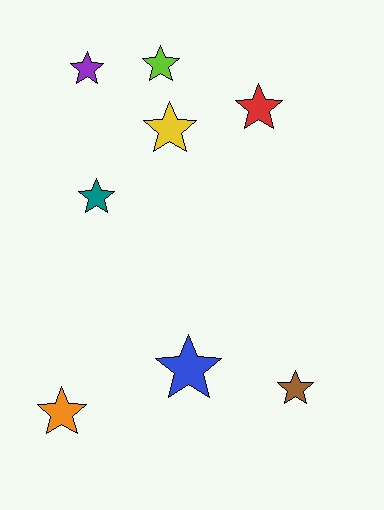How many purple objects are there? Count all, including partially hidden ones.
There is 1 purple object.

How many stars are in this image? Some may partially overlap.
There are 8 stars.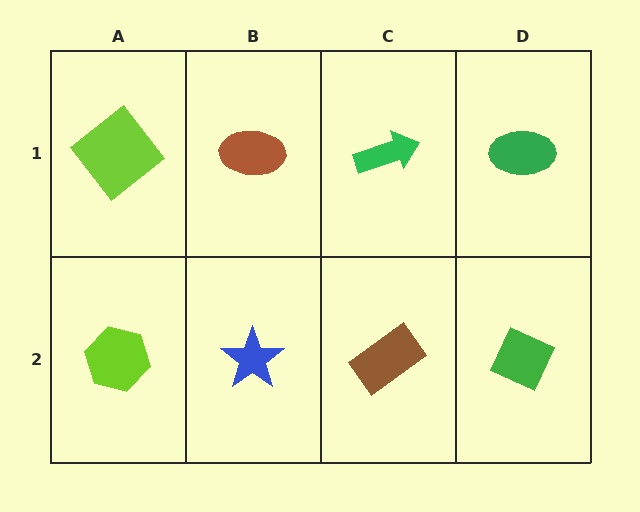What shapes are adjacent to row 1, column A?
A lime hexagon (row 2, column A), a brown ellipse (row 1, column B).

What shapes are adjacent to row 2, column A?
A lime diamond (row 1, column A), a blue star (row 2, column B).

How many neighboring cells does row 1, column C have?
3.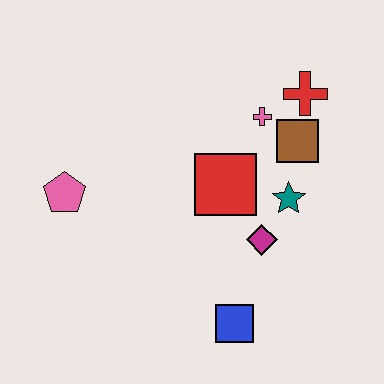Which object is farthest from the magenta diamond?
The pink pentagon is farthest from the magenta diamond.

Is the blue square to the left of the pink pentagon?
No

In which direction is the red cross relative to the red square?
The red cross is above the red square.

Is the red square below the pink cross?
Yes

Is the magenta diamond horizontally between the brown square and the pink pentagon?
Yes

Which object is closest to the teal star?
The magenta diamond is closest to the teal star.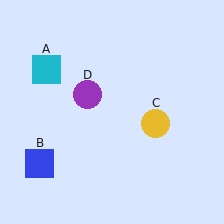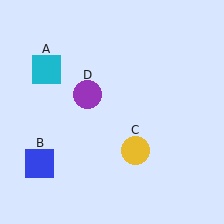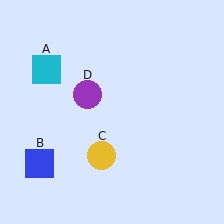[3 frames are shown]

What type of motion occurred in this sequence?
The yellow circle (object C) rotated clockwise around the center of the scene.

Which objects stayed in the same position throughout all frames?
Cyan square (object A) and blue square (object B) and purple circle (object D) remained stationary.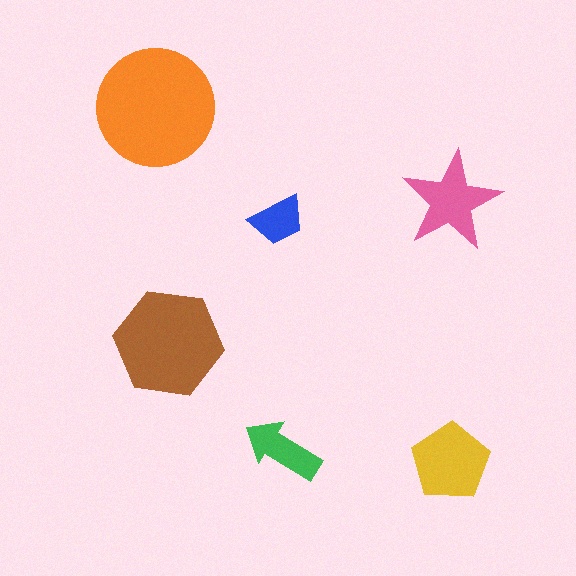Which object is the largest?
The orange circle.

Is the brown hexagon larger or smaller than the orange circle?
Smaller.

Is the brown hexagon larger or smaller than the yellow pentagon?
Larger.